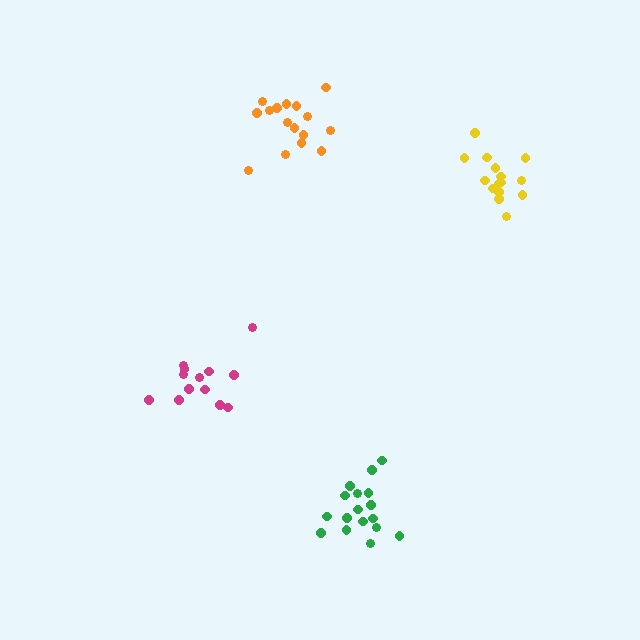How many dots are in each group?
Group 1: 17 dots, Group 2: 13 dots, Group 3: 16 dots, Group 4: 15 dots (61 total).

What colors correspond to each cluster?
The clusters are colored: green, magenta, orange, yellow.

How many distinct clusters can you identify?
There are 4 distinct clusters.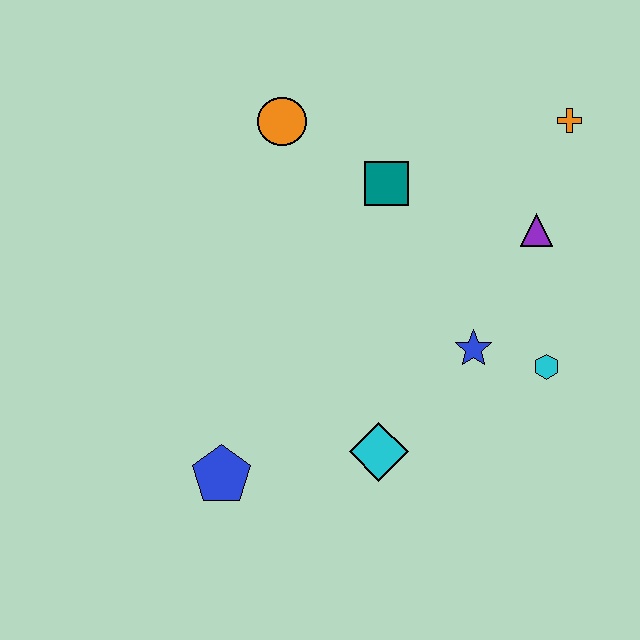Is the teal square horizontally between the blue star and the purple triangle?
No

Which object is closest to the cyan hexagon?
The blue star is closest to the cyan hexagon.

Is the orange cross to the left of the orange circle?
No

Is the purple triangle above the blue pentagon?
Yes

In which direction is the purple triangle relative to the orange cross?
The purple triangle is below the orange cross.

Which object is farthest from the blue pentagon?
The orange cross is farthest from the blue pentagon.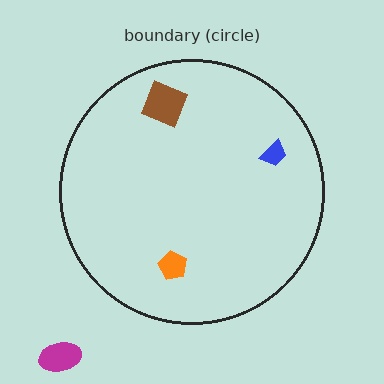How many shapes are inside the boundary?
3 inside, 1 outside.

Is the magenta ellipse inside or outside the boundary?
Outside.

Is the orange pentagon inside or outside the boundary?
Inside.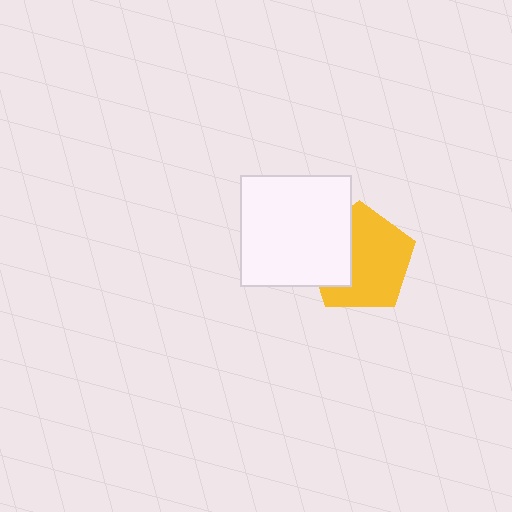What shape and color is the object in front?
The object in front is a white square.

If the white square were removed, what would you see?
You would see the complete yellow pentagon.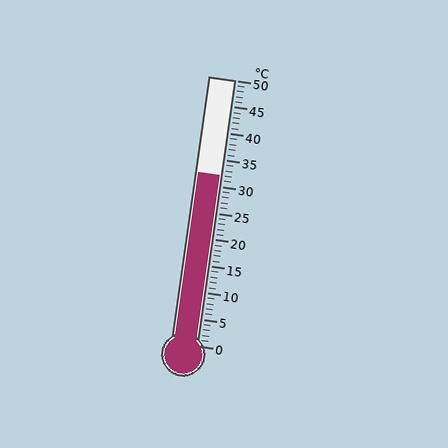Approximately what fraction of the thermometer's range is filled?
The thermometer is filled to approximately 65% of its range.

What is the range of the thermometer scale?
The thermometer scale ranges from 0°C to 50°C.